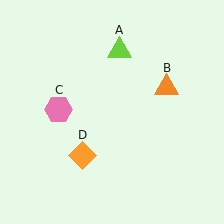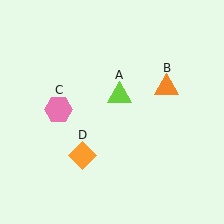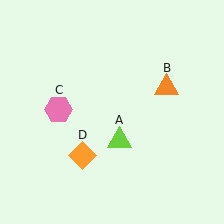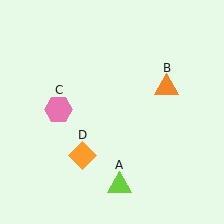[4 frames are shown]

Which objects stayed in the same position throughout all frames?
Orange triangle (object B) and pink hexagon (object C) and orange diamond (object D) remained stationary.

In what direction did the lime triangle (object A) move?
The lime triangle (object A) moved down.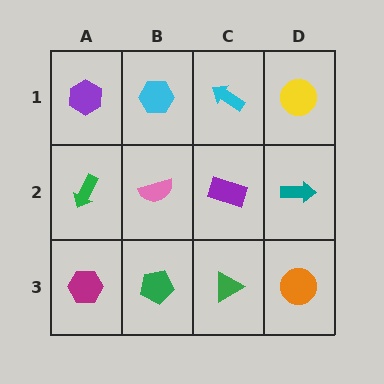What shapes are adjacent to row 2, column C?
A cyan arrow (row 1, column C), a green triangle (row 3, column C), a pink semicircle (row 2, column B), a teal arrow (row 2, column D).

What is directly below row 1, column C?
A purple rectangle.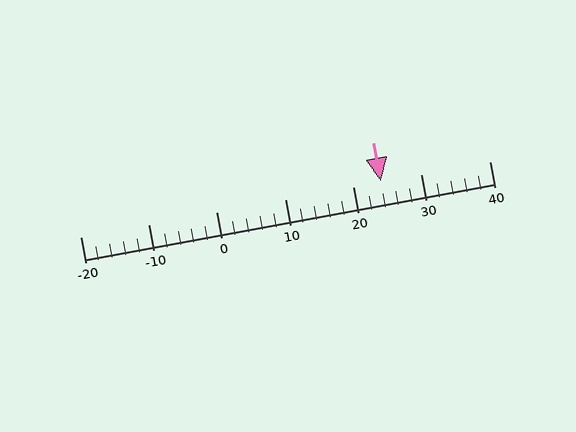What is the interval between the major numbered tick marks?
The major tick marks are spaced 10 units apart.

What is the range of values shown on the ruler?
The ruler shows values from -20 to 40.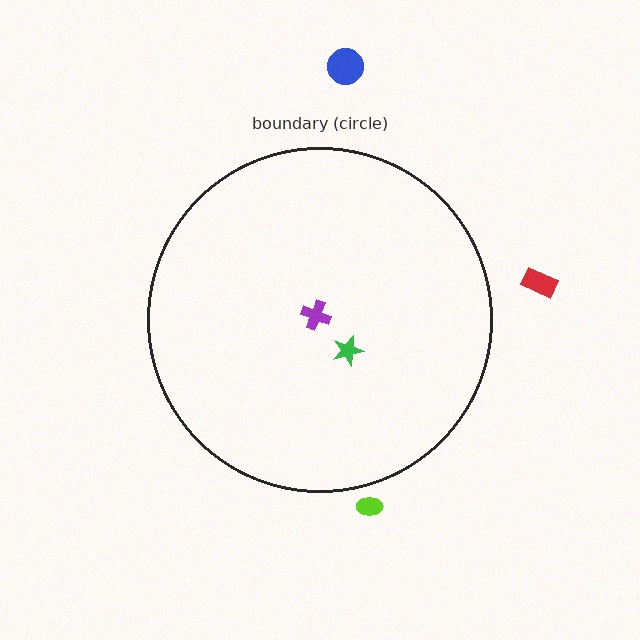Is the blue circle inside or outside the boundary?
Outside.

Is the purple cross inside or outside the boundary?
Inside.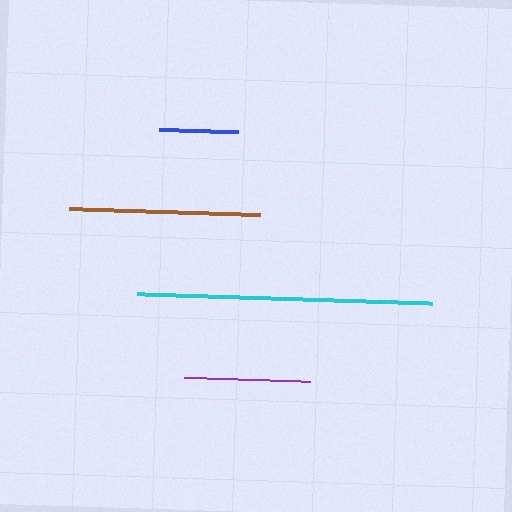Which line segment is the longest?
The cyan line is the longest at approximately 295 pixels.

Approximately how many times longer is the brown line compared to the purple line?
The brown line is approximately 1.5 times the length of the purple line.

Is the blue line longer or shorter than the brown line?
The brown line is longer than the blue line.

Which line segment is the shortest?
The blue line is the shortest at approximately 79 pixels.